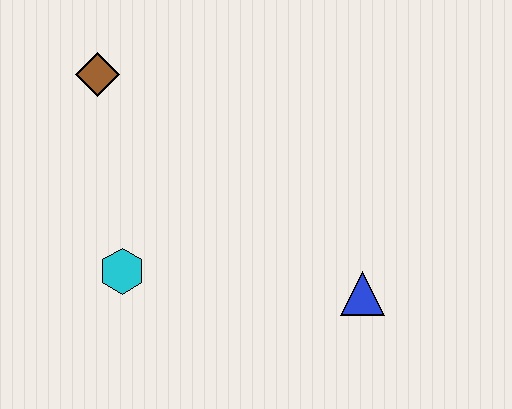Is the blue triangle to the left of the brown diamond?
No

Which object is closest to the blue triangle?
The cyan hexagon is closest to the blue triangle.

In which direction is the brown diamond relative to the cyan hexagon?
The brown diamond is above the cyan hexagon.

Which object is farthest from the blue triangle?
The brown diamond is farthest from the blue triangle.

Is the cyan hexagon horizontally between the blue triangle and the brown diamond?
Yes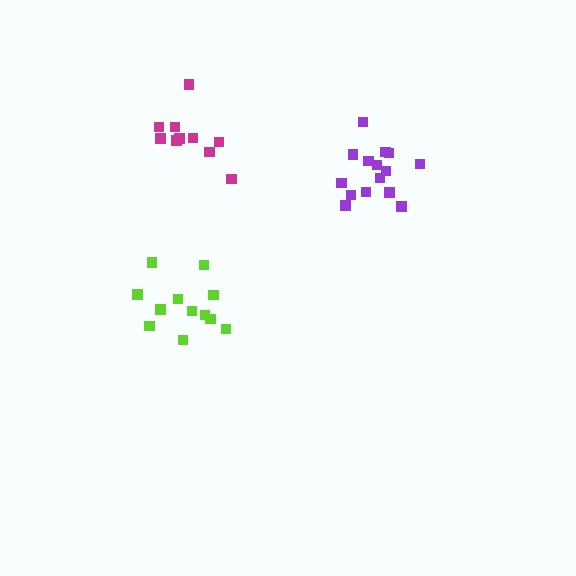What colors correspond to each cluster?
The clusters are colored: lime, purple, magenta.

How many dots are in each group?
Group 1: 13 dots, Group 2: 15 dots, Group 3: 10 dots (38 total).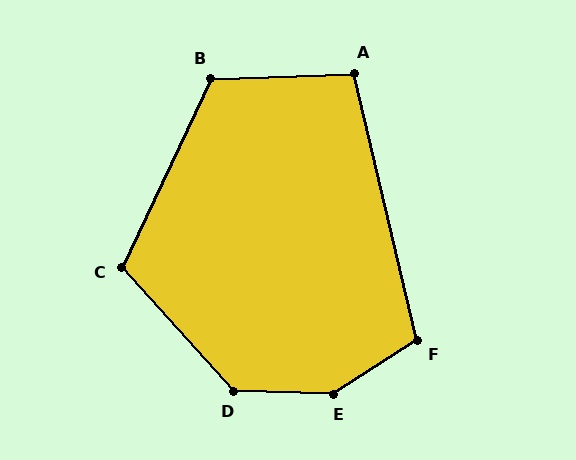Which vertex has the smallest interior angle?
A, at approximately 101 degrees.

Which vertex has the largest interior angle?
E, at approximately 146 degrees.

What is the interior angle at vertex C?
Approximately 113 degrees (obtuse).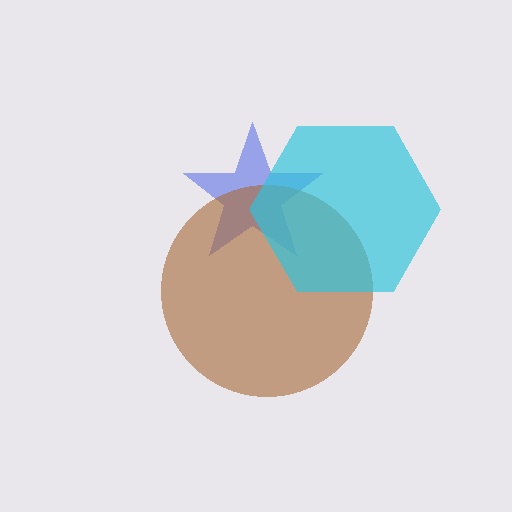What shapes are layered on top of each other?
The layered shapes are: a blue star, a brown circle, a cyan hexagon.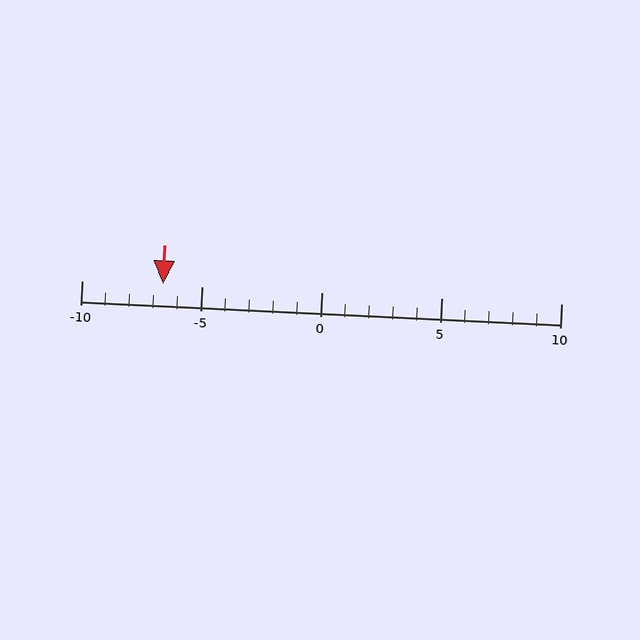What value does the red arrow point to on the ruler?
The red arrow points to approximately -7.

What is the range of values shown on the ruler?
The ruler shows values from -10 to 10.